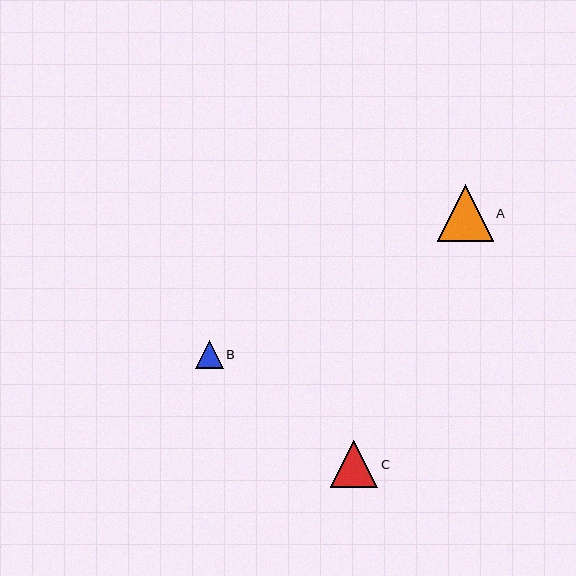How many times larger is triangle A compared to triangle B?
Triangle A is approximately 2.0 times the size of triangle B.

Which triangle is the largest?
Triangle A is the largest with a size of approximately 56 pixels.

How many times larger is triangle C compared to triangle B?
Triangle C is approximately 1.7 times the size of triangle B.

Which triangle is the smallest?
Triangle B is the smallest with a size of approximately 28 pixels.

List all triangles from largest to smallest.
From largest to smallest: A, C, B.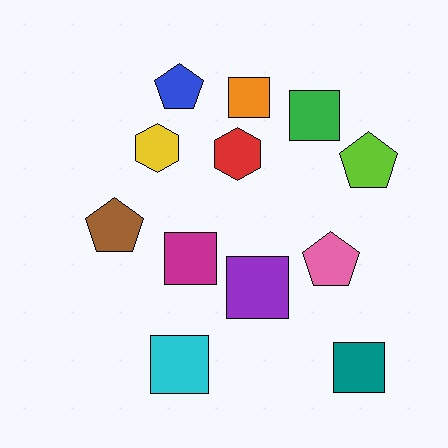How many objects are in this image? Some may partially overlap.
There are 12 objects.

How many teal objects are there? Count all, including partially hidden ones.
There is 1 teal object.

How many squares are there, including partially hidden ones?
There are 6 squares.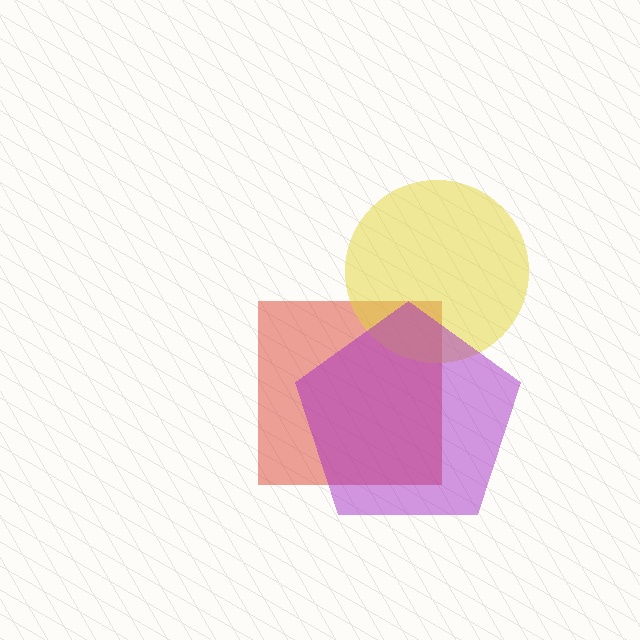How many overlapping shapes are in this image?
There are 3 overlapping shapes in the image.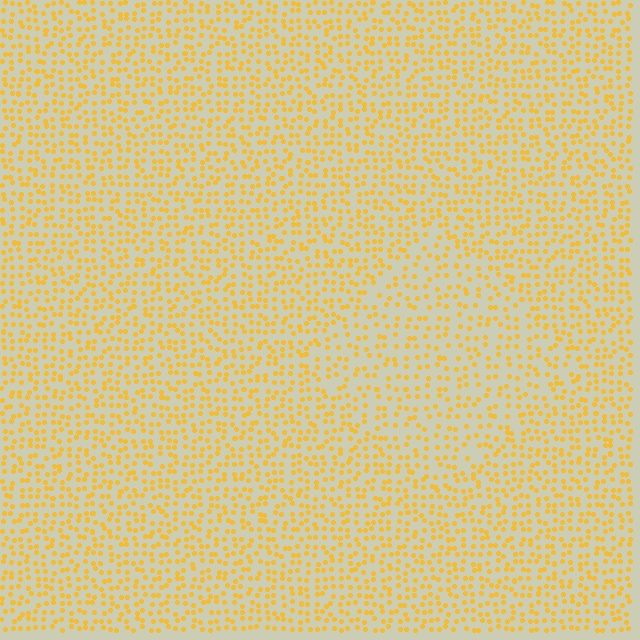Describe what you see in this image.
The image contains small yellow elements arranged at two different densities. A diamond-shaped region is visible where the elements are less densely packed than the surrounding area.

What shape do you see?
I see a diamond.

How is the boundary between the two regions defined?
The boundary is defined by a change in element density (approximately 1.5x ratio). All elements are the same color, size, and shape.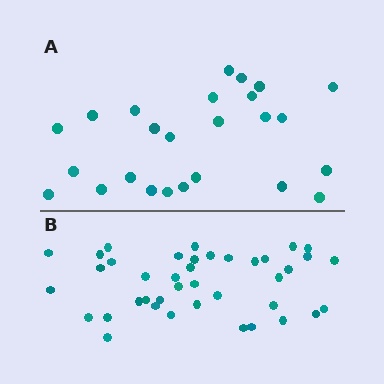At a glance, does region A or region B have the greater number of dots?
Region B (the bottom region) has more dots.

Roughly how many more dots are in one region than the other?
Region B has approximately 15 more dots than region A.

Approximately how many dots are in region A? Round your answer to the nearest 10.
About 20 dots. (The exact count is 25, which rounds to 20.)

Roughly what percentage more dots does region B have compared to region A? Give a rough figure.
About 60% more.